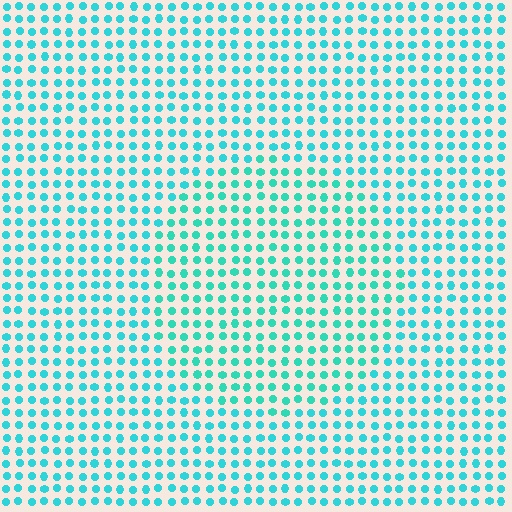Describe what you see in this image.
The image is filled with small cyan elements in a uniform arrangement. A circle-shaped region is visible where the elements are tinted to a slightly different hue, forming a subtle color boundary.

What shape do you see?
I see a circle.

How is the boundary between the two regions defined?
The boundary is defined purely by a slight shift in hue (about 15 degrees). Spacing, size, and orientation are identical on both sides.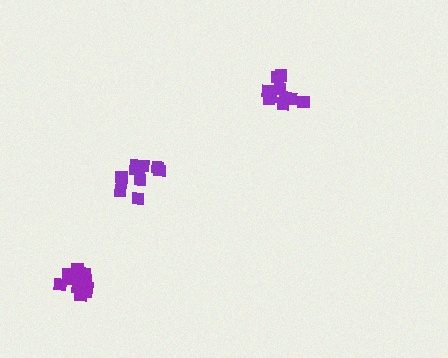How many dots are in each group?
Group 1: 10 dots, Group 2: 12 dots, Group 3: 12 dots (34 total).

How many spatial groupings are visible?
There are 3 spatial groupings.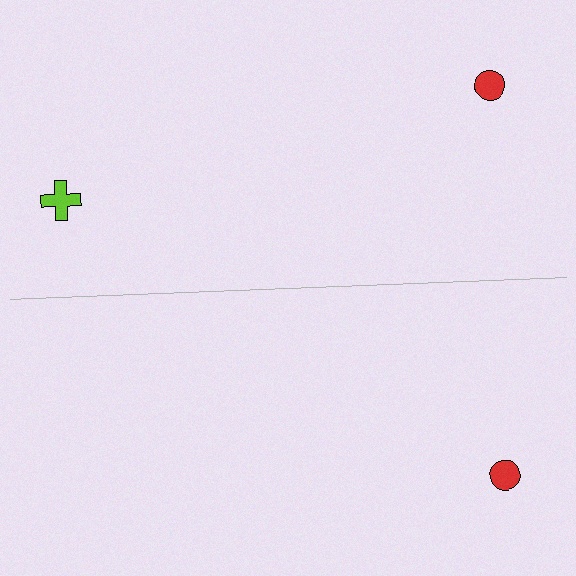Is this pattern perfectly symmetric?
No, the pattern is not perfectly symmetric. A lime cross is missing from the bottom side.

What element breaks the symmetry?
A lime cross is missing from the bottom side.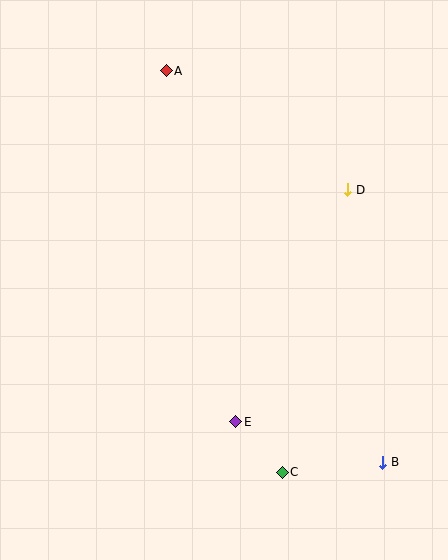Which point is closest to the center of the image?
Point E at (236, 422) is closest to the center.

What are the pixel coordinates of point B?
Point B is at (383, 462).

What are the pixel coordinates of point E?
Point E is at (236, 422).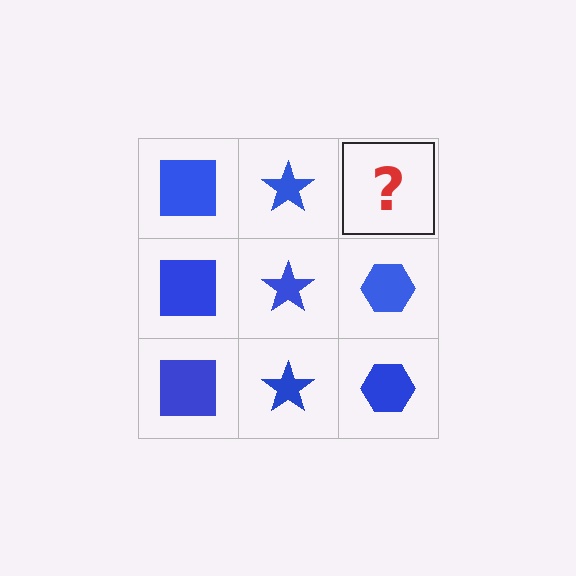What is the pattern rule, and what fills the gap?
The rule is that each column has a consistent shape. The gap should be filled with a blue hexagon.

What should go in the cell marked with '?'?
The missing cell should contain a blue hexagon.